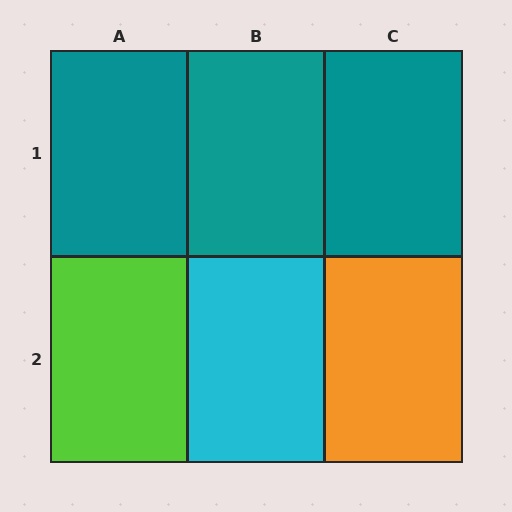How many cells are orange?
1 cell is orange.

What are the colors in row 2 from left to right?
Lime, cyan, orange.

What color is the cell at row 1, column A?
Teal.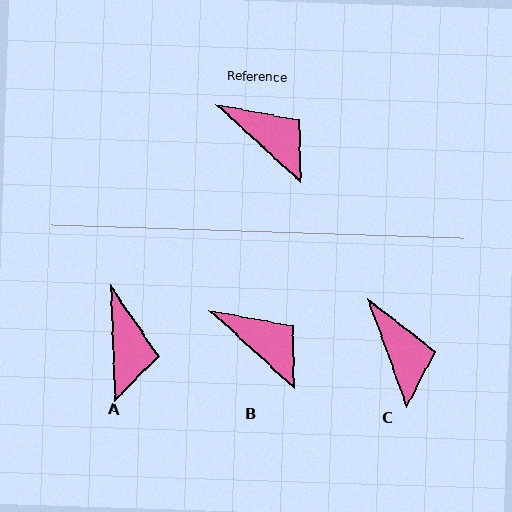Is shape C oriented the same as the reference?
No, it is off by about 27 degrees.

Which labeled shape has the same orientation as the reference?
B.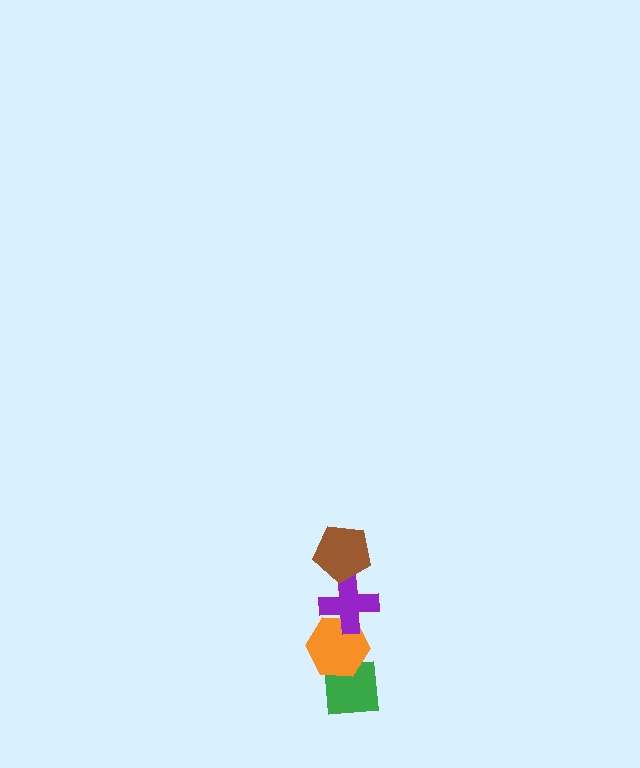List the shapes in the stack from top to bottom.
From top to bottom: the brown pentagon, the purple cross, the orange hexagon, the green square.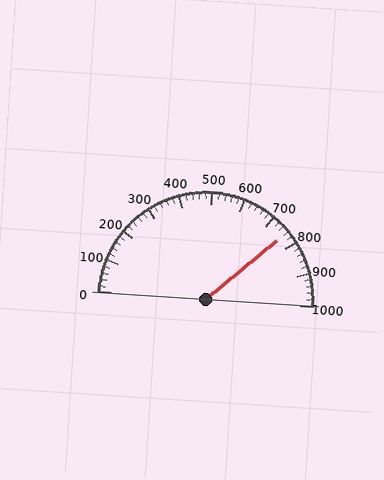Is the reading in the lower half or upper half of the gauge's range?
The reading is in the upper half of the range (0 to 1000).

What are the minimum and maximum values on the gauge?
The gauge ranges from 0 to 1000.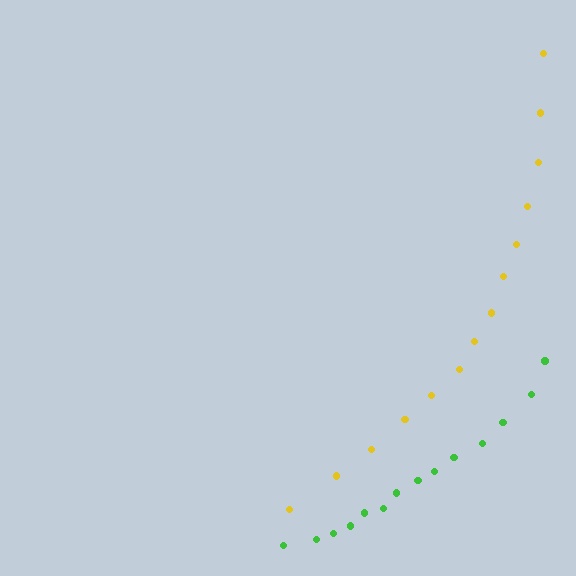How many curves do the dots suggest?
There are 2 distinct paths.